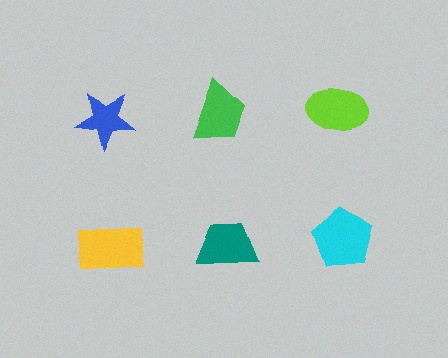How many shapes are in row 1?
3 shapes.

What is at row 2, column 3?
A cyan pentagon.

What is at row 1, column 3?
A lime ellipse.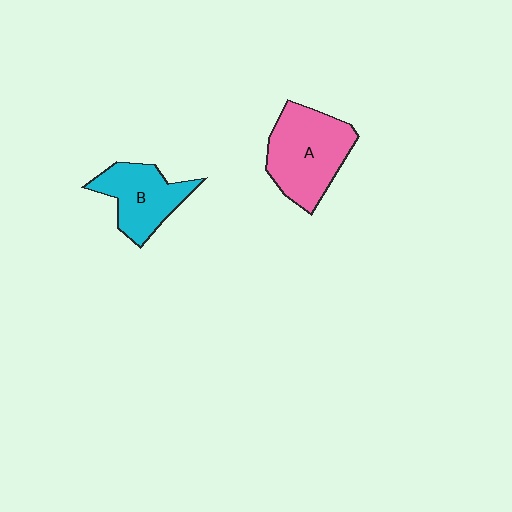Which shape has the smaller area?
Shape B (cyan).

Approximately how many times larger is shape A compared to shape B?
Approximately 1.4 times.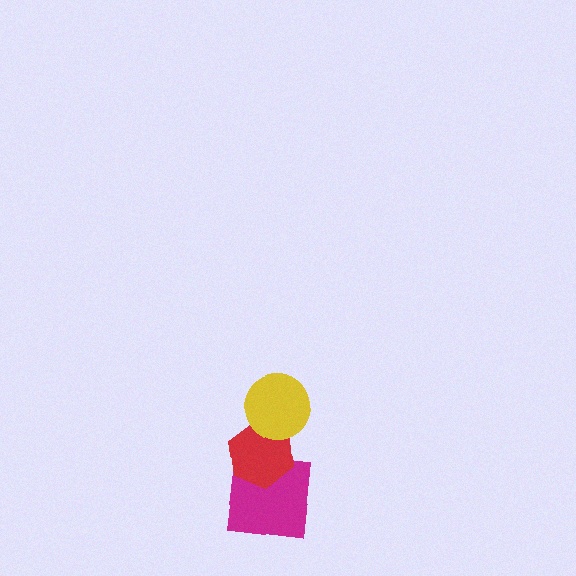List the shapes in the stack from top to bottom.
From top to bottom: the yellow circle, the red hexagon, the magenta square.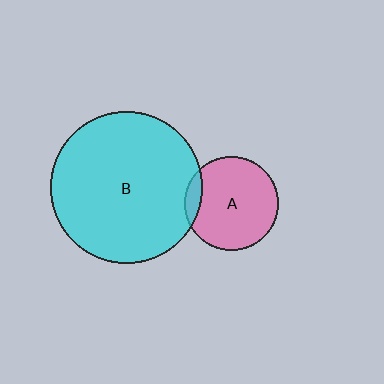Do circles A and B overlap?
Yes.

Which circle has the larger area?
Circle B (cyan).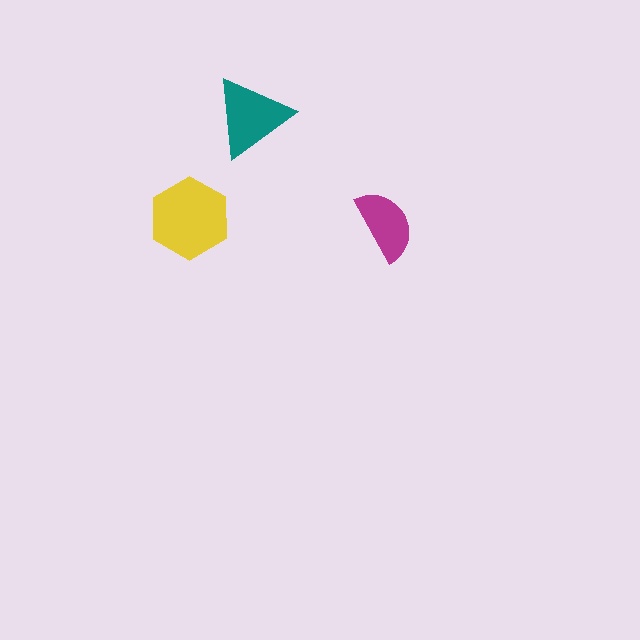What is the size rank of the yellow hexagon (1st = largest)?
1st.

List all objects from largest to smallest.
The yellow hexagon, the teal triangle, the magenta semicircle.